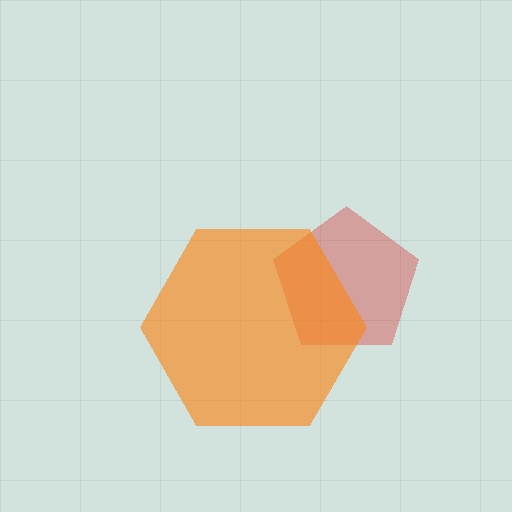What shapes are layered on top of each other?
The layered shapes are: a red pentagon, an orange hexagon.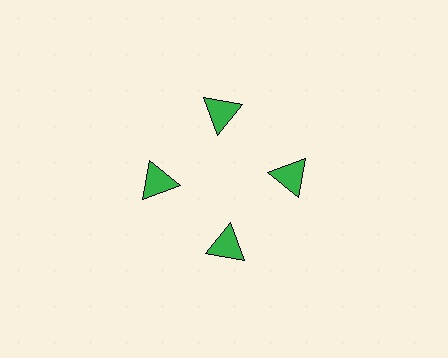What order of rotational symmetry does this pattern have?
This pattern has 4-fold rotational symmetry.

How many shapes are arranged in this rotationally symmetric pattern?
There are 4 shapes, arranged in 4 groups of 1.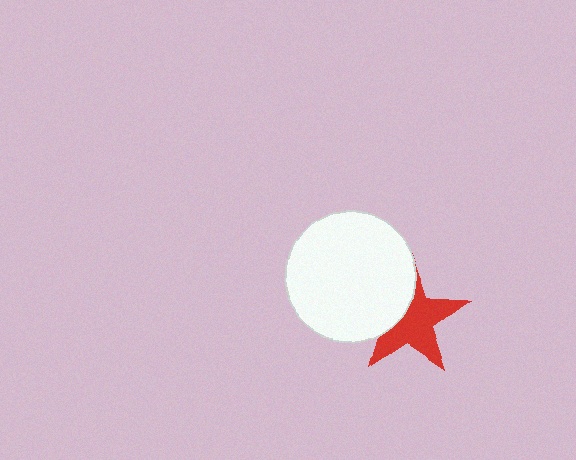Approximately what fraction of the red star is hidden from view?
Roughly 36% of the red star is hidden behind the white circle.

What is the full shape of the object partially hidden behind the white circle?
The partially hidden object is a red star.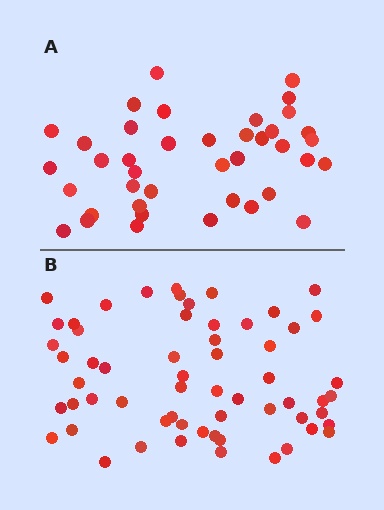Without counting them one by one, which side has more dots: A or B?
Region B (the bottom region) has more dots.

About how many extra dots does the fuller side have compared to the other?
Region B has approximately 20 more dots than region A.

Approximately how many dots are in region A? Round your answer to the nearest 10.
About 40 dots.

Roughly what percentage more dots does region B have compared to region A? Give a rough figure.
About 50% more.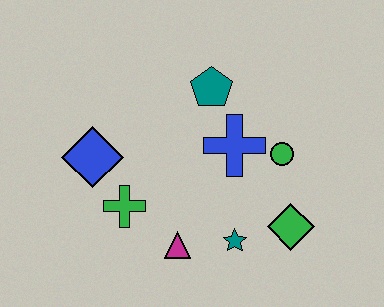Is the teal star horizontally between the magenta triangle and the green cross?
No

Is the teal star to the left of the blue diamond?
No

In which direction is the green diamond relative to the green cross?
The green diamond is to the right of the green cross.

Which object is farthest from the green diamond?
The blue diamond is farthest from the green diamond.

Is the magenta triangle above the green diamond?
No